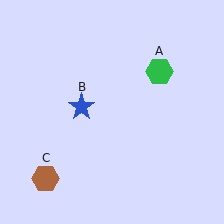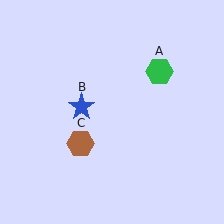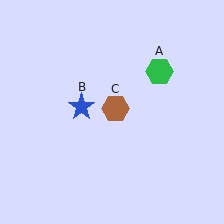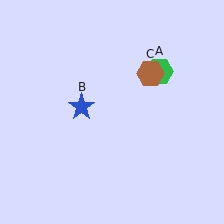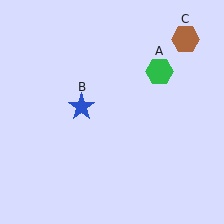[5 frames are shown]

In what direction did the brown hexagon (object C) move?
The brown hexagon (object C) moved up and to the right.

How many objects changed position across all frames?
1 object changed position: brown hexagon (object C).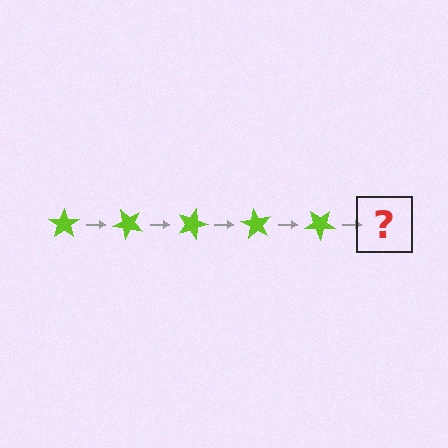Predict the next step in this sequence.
The next step is a lime star rotated 225 degrees.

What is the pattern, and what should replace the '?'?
The pattern is that the star rotates 45 degrees each step. The '?' should be a lime star rotated 225 degrees.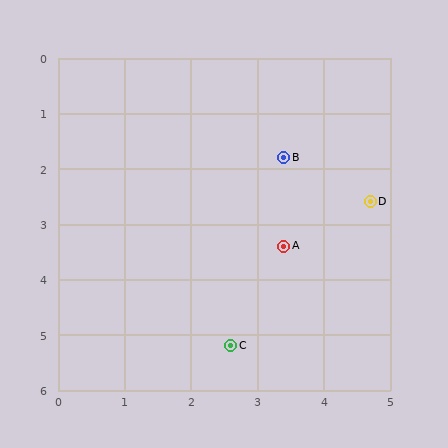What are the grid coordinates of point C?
Point C is at approximately (2.6, 5.2).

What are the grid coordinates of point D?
Point D is at approximately (4.7, 2.6).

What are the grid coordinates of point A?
Point A is at approximately (3.4, 3.4).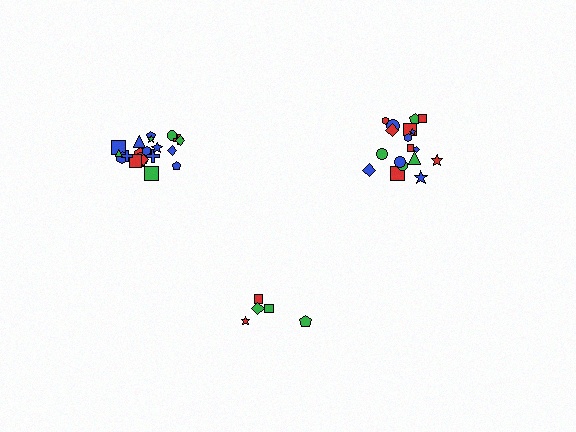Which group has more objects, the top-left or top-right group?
The top-left group.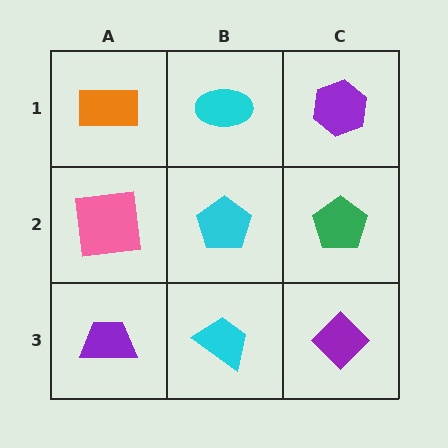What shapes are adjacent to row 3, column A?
A pink square (row 2, column A), a cyan trapezoid (row 3, column B).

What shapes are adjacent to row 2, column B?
A cyan ellipse (row 1, column B), a cyan trapezoid (row 3, column B), a pink square (row 2, column A), a green pentagon (row 2, column C).